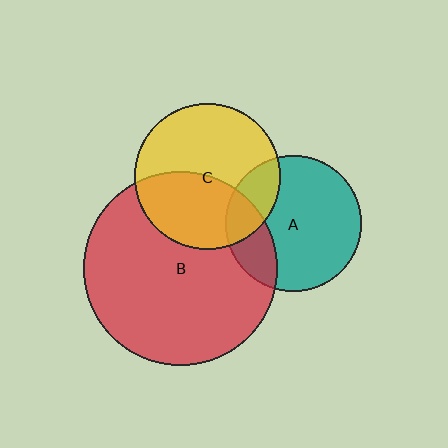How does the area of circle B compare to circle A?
Approximately 2.0 times.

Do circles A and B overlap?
Yes.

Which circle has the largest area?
Circle B (red).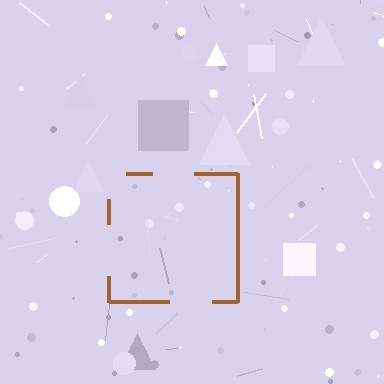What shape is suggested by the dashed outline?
The dashed outline suggests a square.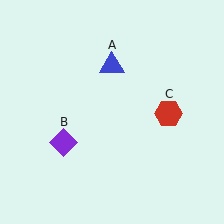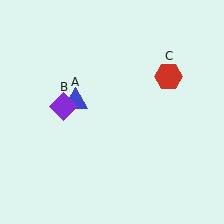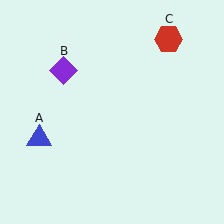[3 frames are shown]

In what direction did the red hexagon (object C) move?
The red hexagon (object C) moved up.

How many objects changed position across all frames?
3 objects changed position: blue triangle (object A), purple diamond (object B), red hexagon (object C).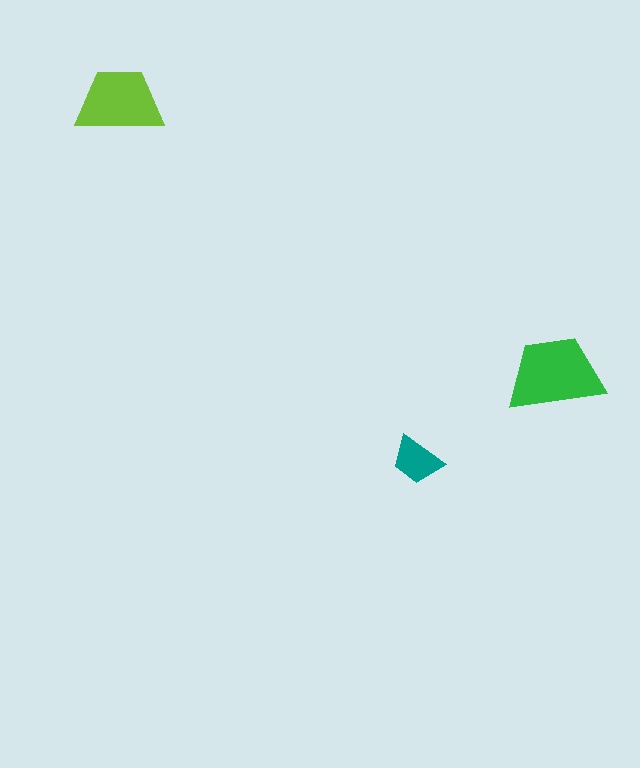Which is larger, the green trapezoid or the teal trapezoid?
The green one.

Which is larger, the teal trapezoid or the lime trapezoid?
The lime one.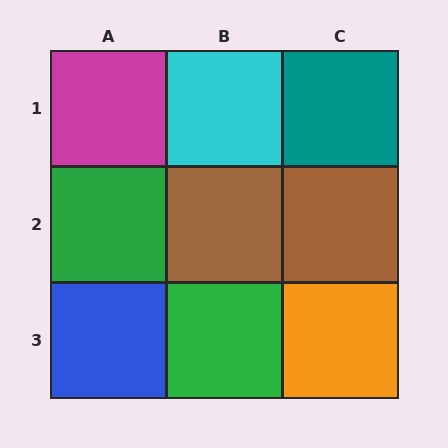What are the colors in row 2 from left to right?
Green, brown, brown.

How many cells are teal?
1 cell is teal.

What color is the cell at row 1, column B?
Cyan.